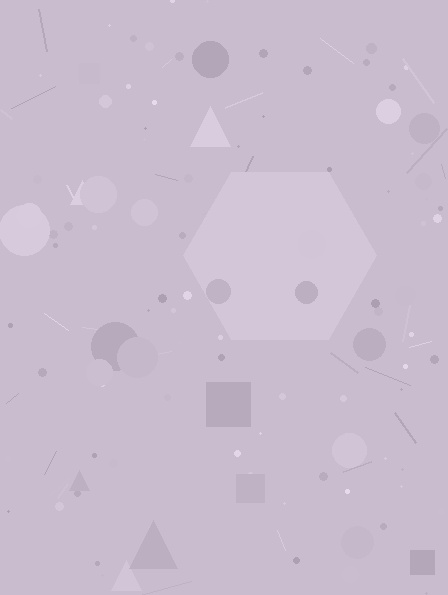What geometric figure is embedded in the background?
A hexagon is embedded in the background.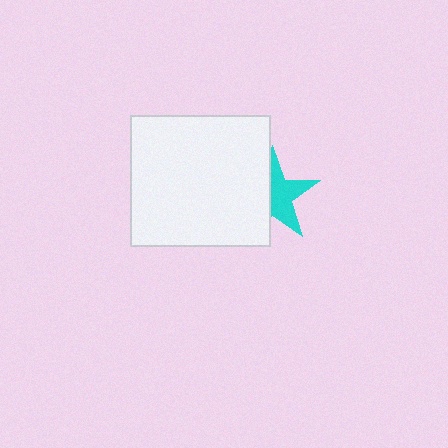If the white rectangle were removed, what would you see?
You would see the complete cyan star.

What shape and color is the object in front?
The object in front is a white rectangle.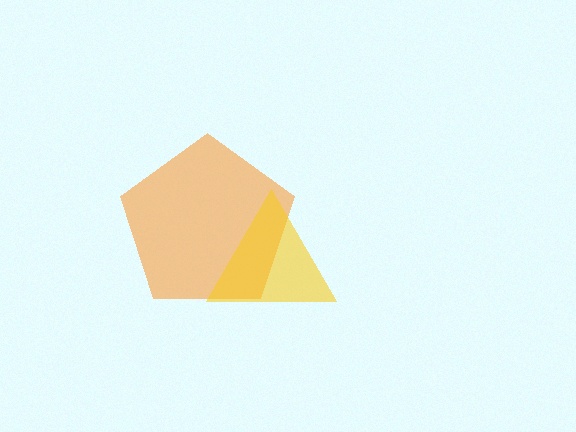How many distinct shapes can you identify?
There are 2 distinct shapes: an orange pentagon, a yellow triangle.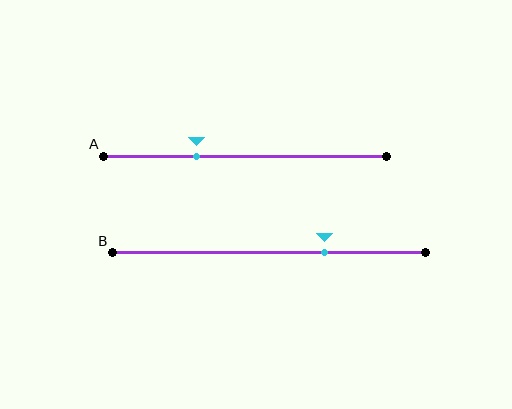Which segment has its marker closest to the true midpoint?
Segment A has its marker closest to the true midpoint.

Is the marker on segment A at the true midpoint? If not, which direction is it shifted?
No, the marker on segment A is shifted to the left by about 17% of the segment length.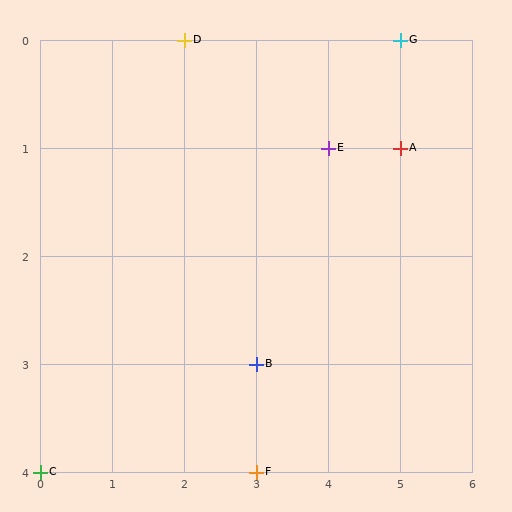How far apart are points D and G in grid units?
Points D and G are 3 columns apart.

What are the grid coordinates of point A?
Point A is at grid coordinates (5, 1).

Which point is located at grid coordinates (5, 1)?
Point A is at (5, 1).